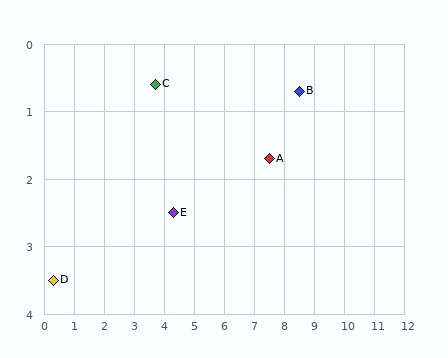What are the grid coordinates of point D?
Point D is at approximately (0.3, 3.5).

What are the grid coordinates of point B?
Point B is at approximately (8.5, 0.7).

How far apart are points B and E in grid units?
Points B and E are about 4.6 grid units apart.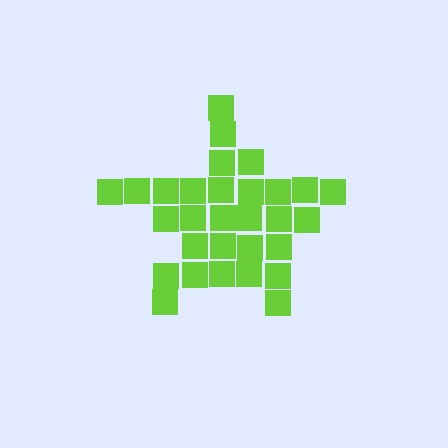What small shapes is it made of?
It is made of small squares.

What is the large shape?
The large shape is a star.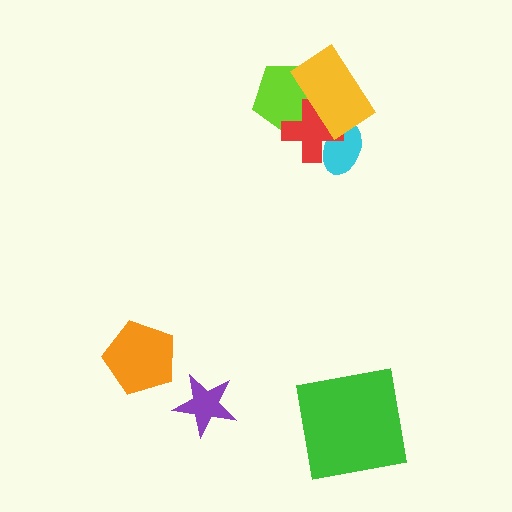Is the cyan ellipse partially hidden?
Yes, it is partially covered by another shape.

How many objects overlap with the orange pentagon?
0 objects overlap with the orange pentagon.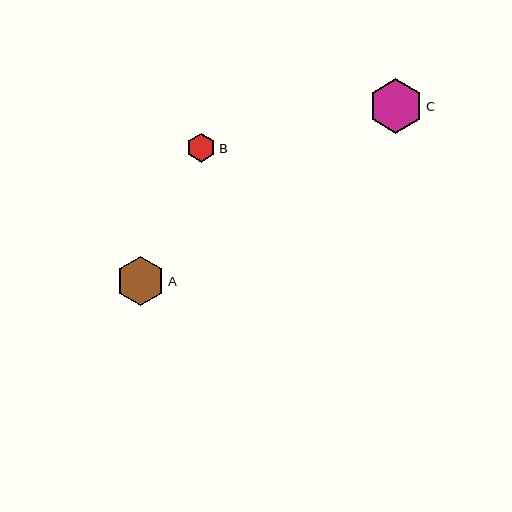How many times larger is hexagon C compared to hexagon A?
Hexagon C is approximately 1.1 times the size of hexagon A.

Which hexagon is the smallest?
Hexagon B is the smallest with a size of approximately 29 pixels.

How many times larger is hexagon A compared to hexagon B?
Hexagon A is approximately 1.7 times the size of hexagon B.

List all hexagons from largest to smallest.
From largest to smallest: C, A, B.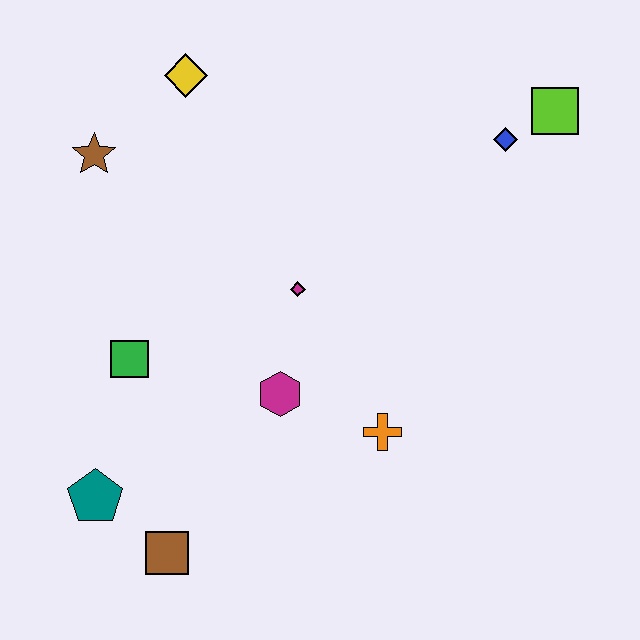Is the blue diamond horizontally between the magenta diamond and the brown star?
No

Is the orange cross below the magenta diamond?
Yes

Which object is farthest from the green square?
The lime square is farthest from the green square.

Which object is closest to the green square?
The teal pentagon is closest to the green square.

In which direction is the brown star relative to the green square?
The brown star is above the green square.